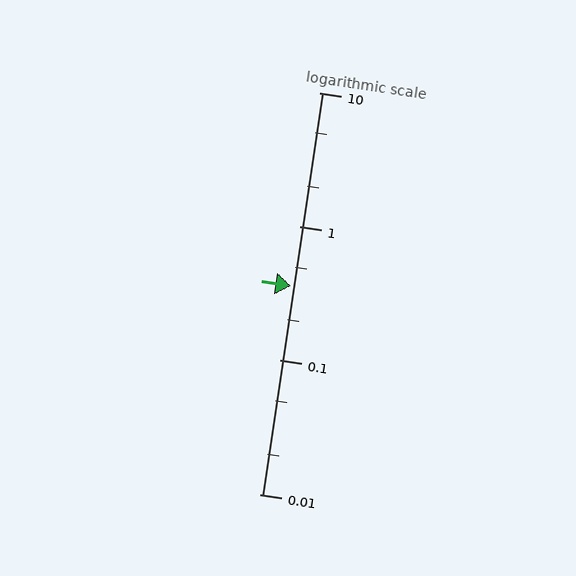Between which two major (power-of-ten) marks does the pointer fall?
The pointer is between 0.1 and 1.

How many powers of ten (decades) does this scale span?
The scale spans 3 decades, from 0.01 to 10.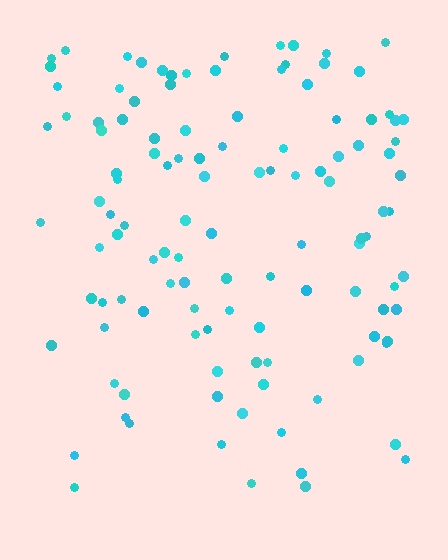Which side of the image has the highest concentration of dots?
The top.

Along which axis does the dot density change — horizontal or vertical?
Vertical.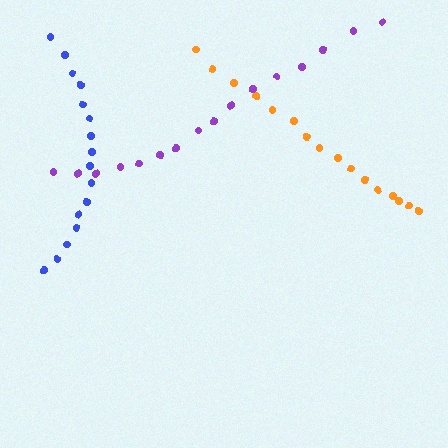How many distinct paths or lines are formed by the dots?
There are 3 distinct paths.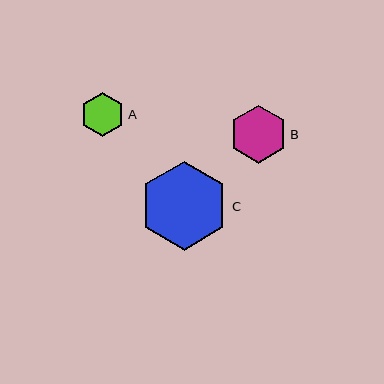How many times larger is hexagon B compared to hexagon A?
Hexagon B is approximately 1.3 times the size of hexagon A.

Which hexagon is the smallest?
Hexagon A is the smallest with a size of approximately 44 pixels.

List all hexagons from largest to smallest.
From largest to smallest: C, B, A.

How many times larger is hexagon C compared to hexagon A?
Hexagon C is approximately 2.0 times the size of hexagon A.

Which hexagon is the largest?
Hexagon C is the largest with a size of approximately 89 pixels.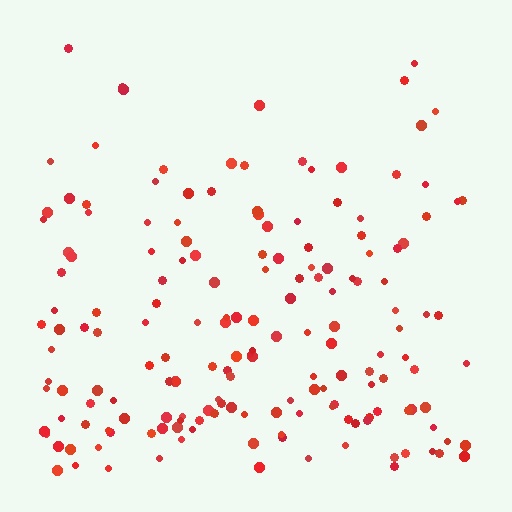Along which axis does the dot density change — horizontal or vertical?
Vertical.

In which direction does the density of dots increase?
From top to bottom, with the bottom side densest.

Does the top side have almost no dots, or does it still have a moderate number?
Still a moderate number, just noticeably fewer than the bottom.